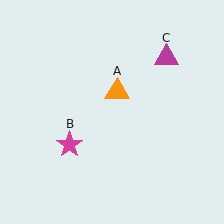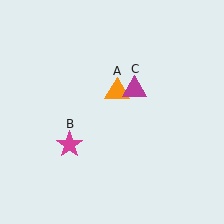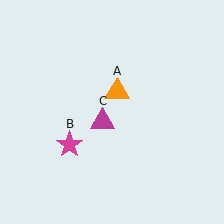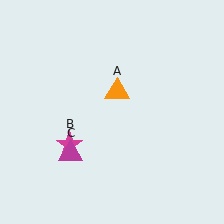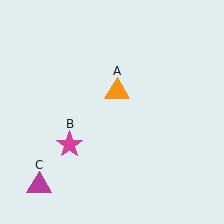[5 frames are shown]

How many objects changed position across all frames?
1 object changed position: magenta triangle (object C).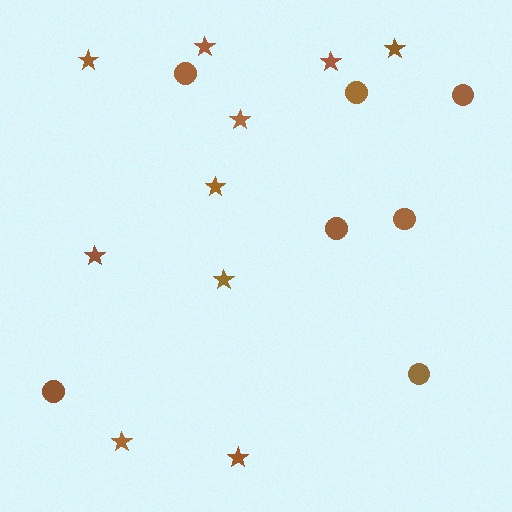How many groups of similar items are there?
There are 2 groups: one group of circles (7) and one group of stars (10).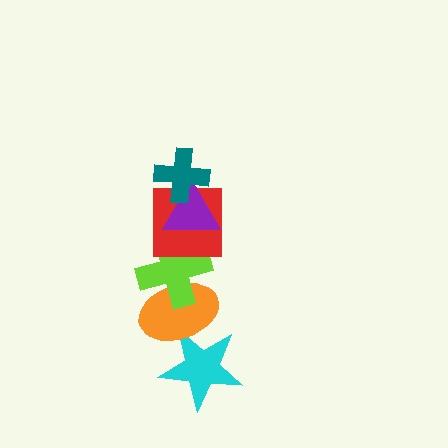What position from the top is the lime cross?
The lime cross is 4th from the top.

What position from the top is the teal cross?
The teal cross is 1st from the top.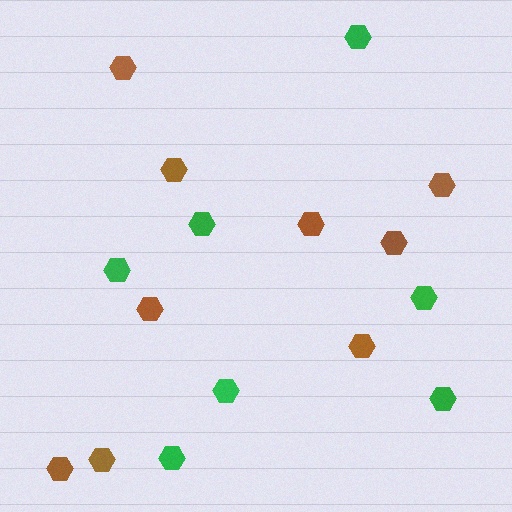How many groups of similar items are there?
There are 2 groups: one group of brown hexagons (9) and one group of green hexagons (7).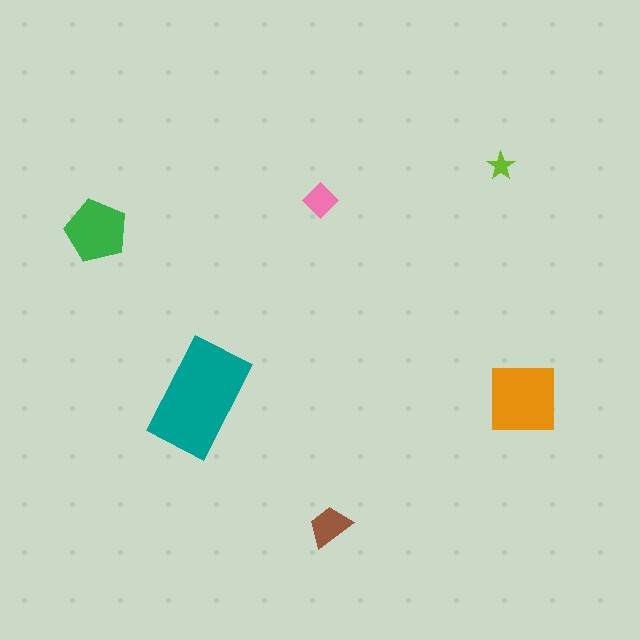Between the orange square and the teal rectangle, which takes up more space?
The teal rectangle.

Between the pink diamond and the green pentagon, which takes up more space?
The green pentagon.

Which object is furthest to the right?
The orange square is rightmost.